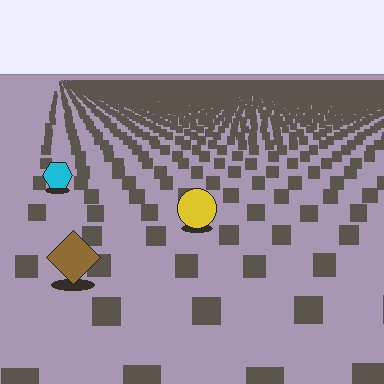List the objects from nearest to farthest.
From nearest to farthest: the brown diamond, the yellow circle, the cyan hexagon.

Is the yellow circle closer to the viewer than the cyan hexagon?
Yes. The yellow circle is closer — you can tell from the texture gradient: the ground texture is coarser near it.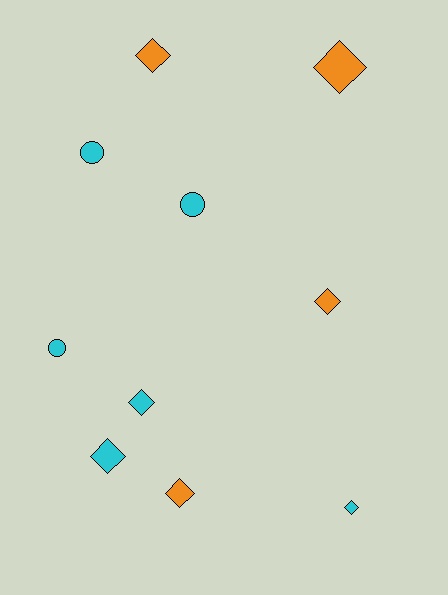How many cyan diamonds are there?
There are 3 cyan diamonds.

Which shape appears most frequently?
Diamond, with 7 objects.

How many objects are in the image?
There are 10 objects.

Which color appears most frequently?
Cyan, with 6 objects.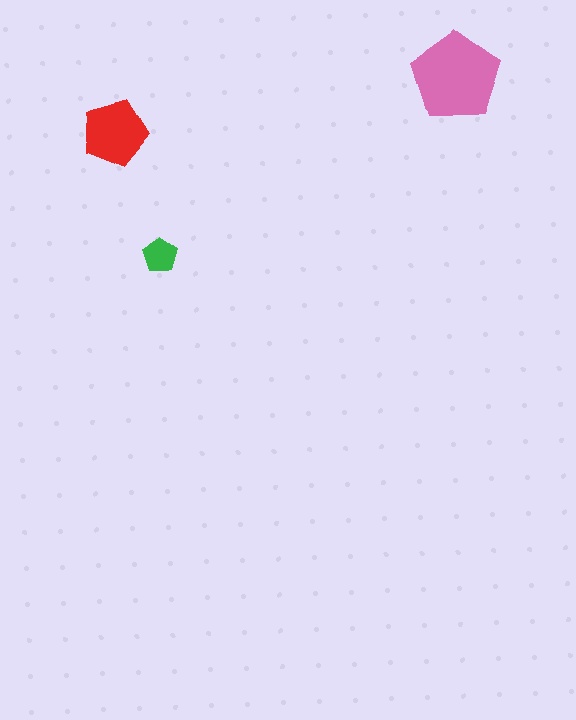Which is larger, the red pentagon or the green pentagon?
The red one.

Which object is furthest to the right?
The pink pentagon is rightmost.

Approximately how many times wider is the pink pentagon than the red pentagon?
About 1.5 times wider.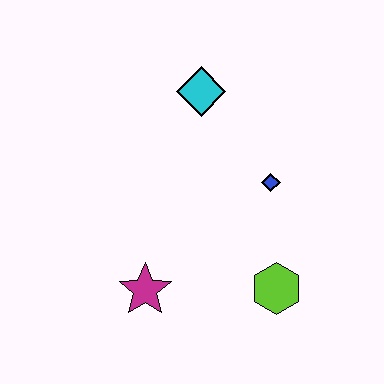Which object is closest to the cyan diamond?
The blue diamond is closest to the cyan diamond.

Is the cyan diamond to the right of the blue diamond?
No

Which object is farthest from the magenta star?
The cyan diamond is farthest from the magenta star.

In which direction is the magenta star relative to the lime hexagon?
The magenta star is to the left of the lime hexagon.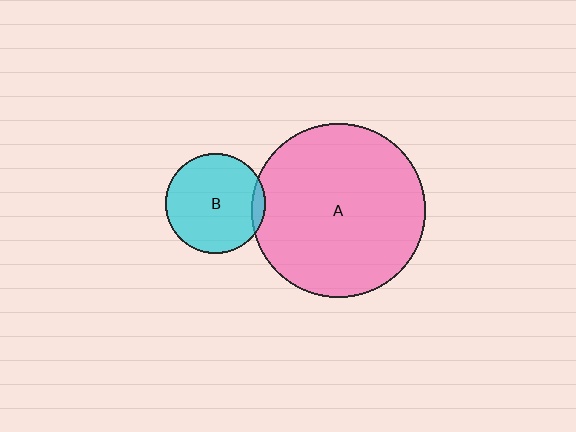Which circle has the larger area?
Circle A (pink).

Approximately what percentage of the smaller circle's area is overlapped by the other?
Approximately 5%.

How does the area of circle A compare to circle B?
Approximately 3.0 times.